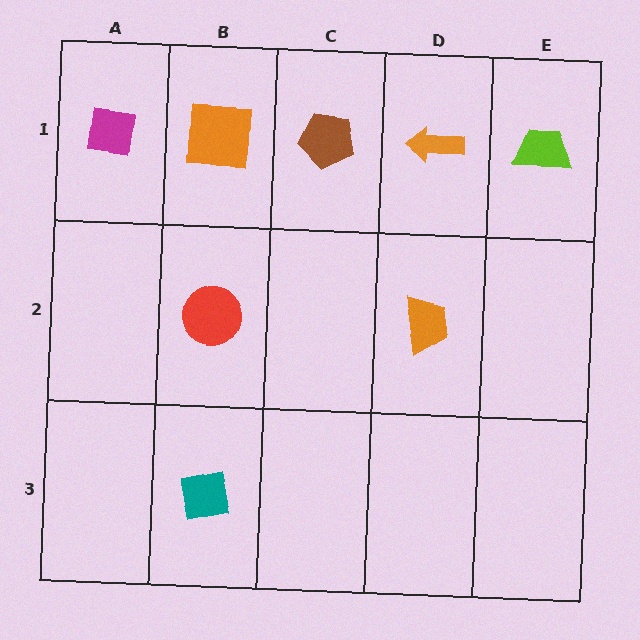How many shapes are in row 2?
2 shapes.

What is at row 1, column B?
An orange square.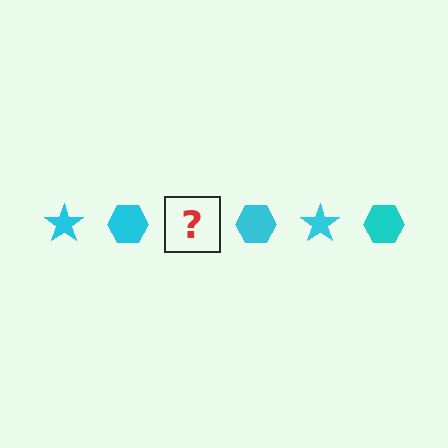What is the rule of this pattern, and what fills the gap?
The rule is that the pattern cycles through star, hexagon shapes in cyan. The gap should be filled with a cyan star.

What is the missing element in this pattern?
The missing element is a cyan star.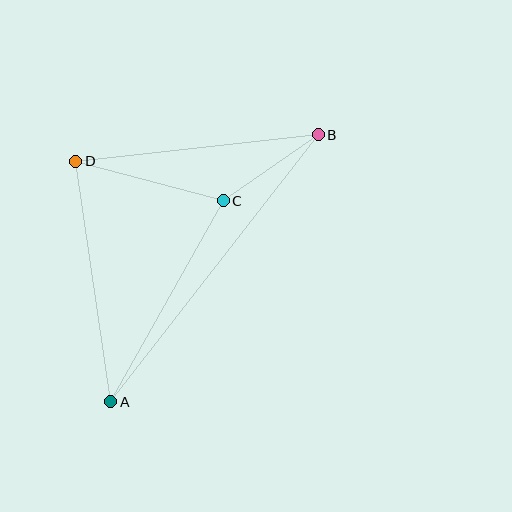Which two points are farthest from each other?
Points A and B are farthest from each other.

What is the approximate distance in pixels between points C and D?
The distance between C and D is approximately 153 pixels.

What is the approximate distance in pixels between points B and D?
The distance between B and D is approximately 244 pixels.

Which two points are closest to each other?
Points B and C are closest to each other.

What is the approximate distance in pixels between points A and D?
The distance between A and D is approximately 243 pixels.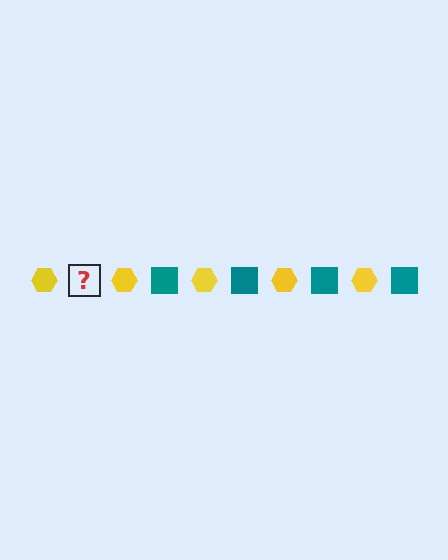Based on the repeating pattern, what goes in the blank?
The blank should be a teal square.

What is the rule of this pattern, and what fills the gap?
The rule is that the pattern alternates between yellow hexagon and teal square. The gap should be filled with a teal square.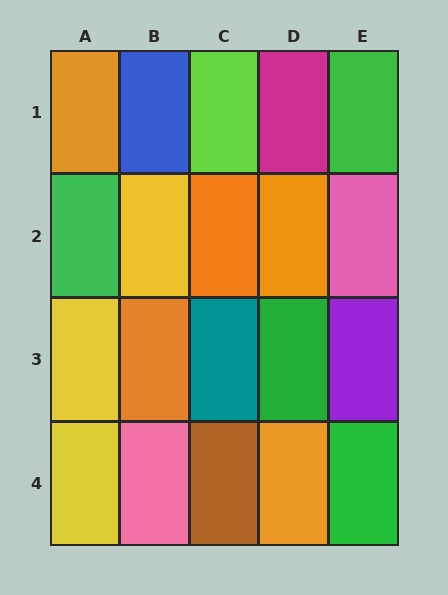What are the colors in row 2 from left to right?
Green, yellow, orange, orange, pink.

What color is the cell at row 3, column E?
Purple.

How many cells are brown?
1 cell is brown.